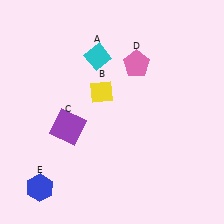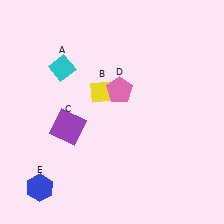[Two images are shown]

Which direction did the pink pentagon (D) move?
The pink pentagon (D) moved down.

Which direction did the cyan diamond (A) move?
The cyan diamond (A) moved left.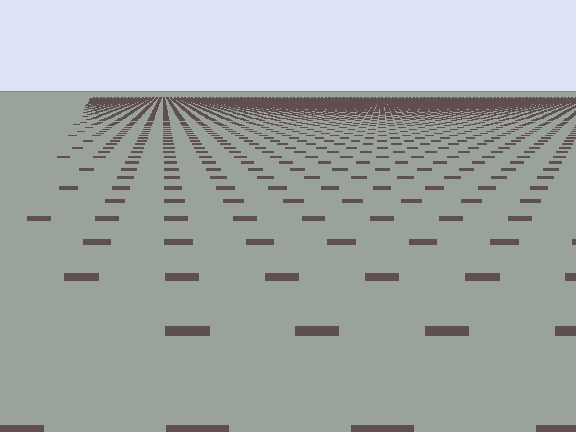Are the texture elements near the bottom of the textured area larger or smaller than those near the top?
Larger. Near the bottom, elements are closer to the viewer and appear at a bigger on-screen size.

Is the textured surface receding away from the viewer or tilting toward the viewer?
The surface is receding away from the viewer. Texture elements get smaller and denser toward the top.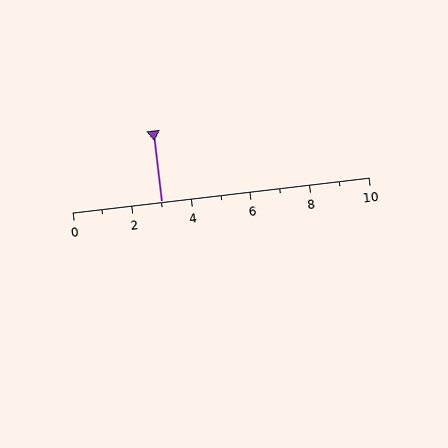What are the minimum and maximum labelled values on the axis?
The axis runs from 0 to 10.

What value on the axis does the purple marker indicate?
The marker indicates approximately 3.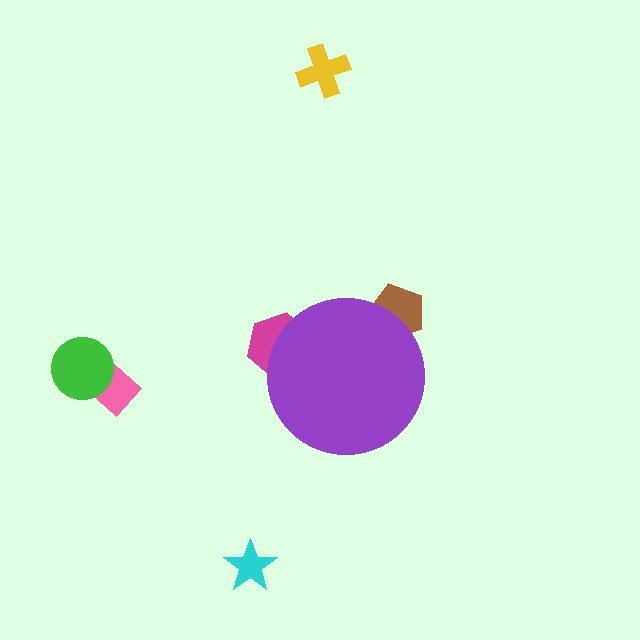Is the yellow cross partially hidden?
No, the yellow cross is fully visible.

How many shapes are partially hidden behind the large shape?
2 shapes are partially hidden.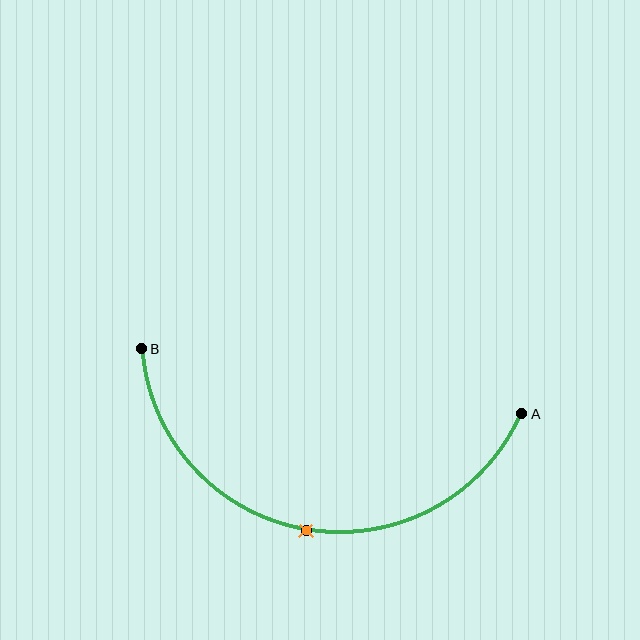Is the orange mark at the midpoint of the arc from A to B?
Yes. The orange mark lies on the arc at equal arc-length from both A and B — it is the arc midpoint.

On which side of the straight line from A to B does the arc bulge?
The arc bulges below the straight line connecting A and B.